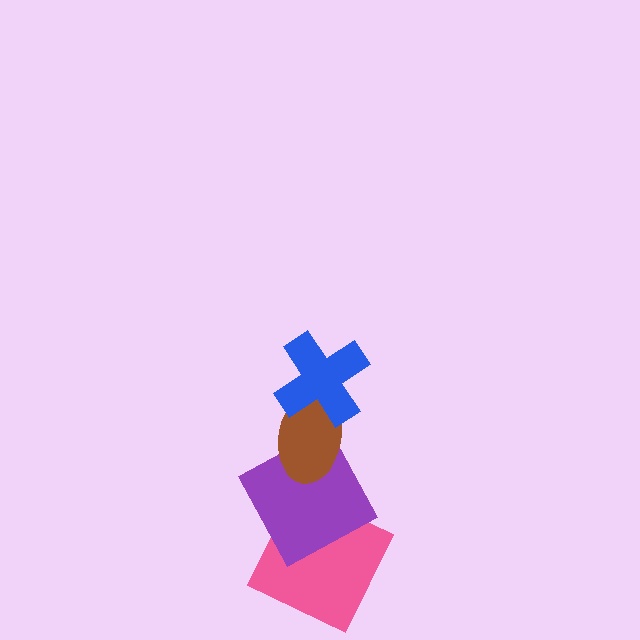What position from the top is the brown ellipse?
The brown ellipse is 2nd from the top.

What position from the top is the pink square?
The pink square is 4th from the top.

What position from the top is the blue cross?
The blue cross is 1st from the top.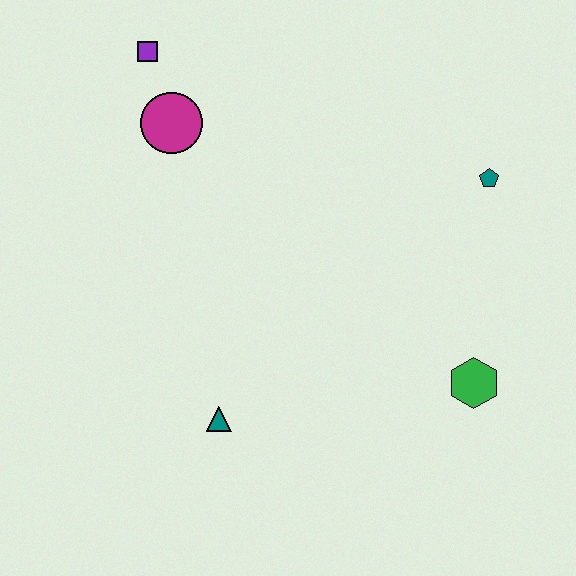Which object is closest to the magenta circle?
The purple square is closest to the magenta circle.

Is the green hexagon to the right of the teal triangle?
Yes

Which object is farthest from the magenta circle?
The green hexagon is farthest from the magenta circle.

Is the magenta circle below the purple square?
Yes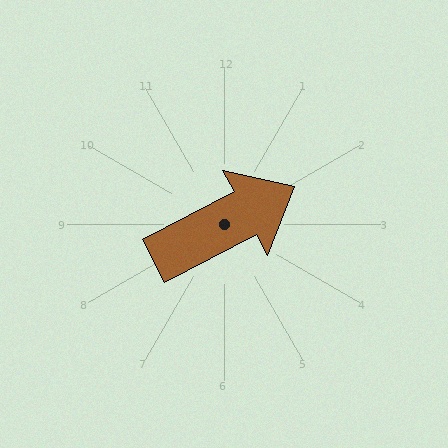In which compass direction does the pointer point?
Northeast.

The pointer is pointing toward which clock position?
Roughly 2 o'clock.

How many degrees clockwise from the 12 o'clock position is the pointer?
Approximately 62 degrees.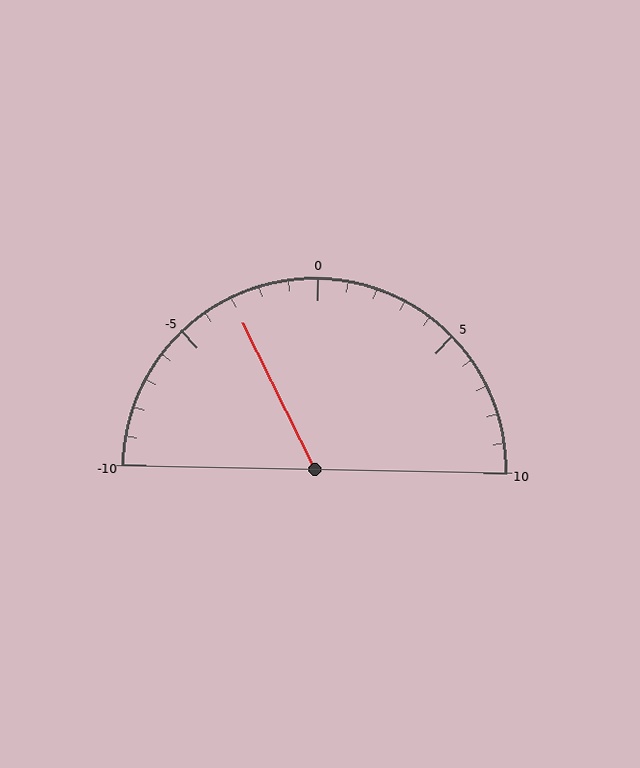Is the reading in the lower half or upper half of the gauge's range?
The reading is in the lower half of the range (-10 to 10).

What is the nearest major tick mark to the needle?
The nearest major tick mark is -5.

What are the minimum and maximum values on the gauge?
The gauge ranges from -10 to 10.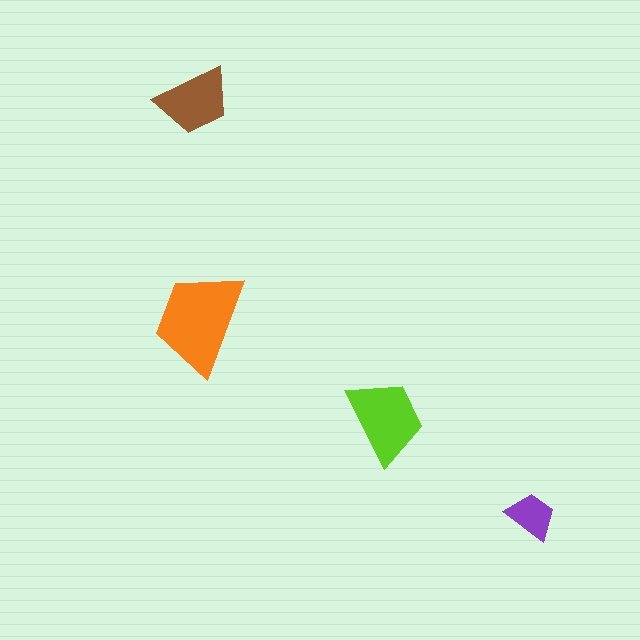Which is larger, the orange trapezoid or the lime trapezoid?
The orange one.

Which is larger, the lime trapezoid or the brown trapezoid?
The lime one.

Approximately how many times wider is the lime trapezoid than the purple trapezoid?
About 1.5 times wider.